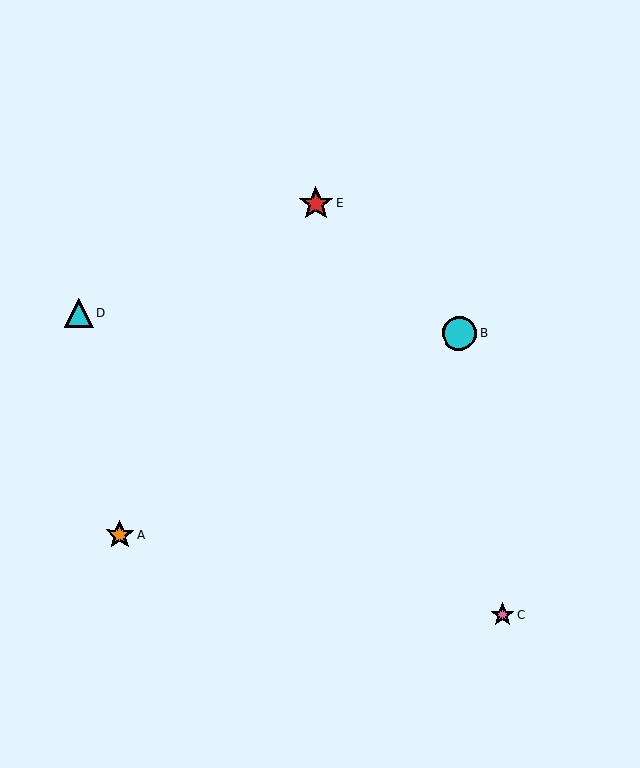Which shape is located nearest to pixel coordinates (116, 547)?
The orange star (labeled A) at (120, 535) is nearest to that location.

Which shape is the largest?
The red star (labeled E) is the largest.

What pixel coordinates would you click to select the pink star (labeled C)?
Click at (503, 615) to select the pink star C.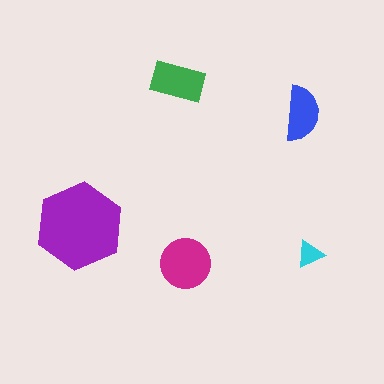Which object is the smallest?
The cyan triangle.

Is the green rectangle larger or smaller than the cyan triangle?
Larger.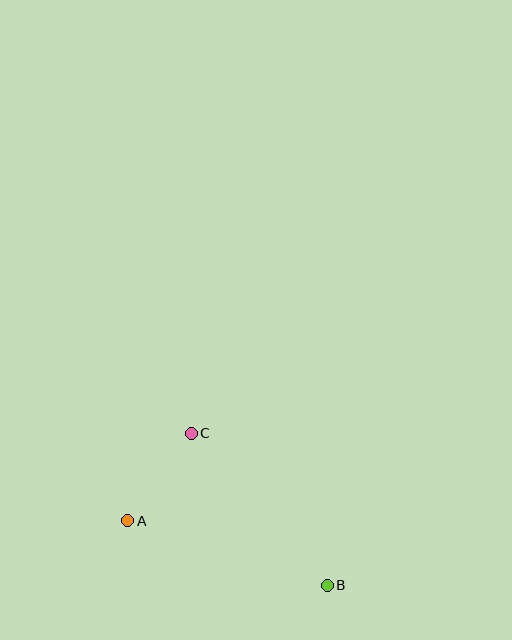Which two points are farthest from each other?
Points A and B are farthest from each other.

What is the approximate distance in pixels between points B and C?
The distance between B and C is approximately 204 pixels.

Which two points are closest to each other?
Points A and C are closest to each other.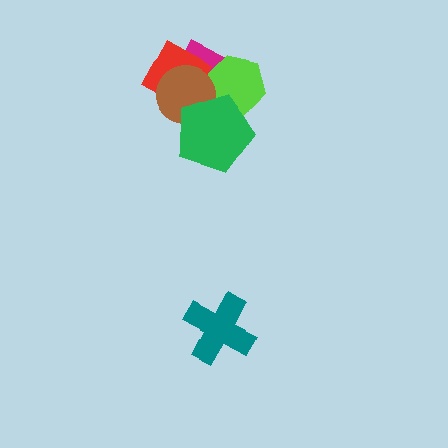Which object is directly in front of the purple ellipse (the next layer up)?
The magenta rectangle is directly in front of the purple ellipse.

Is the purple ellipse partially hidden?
Yes, it is partially covered by another shape.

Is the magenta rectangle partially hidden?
Yes, it is partially covered by another shape.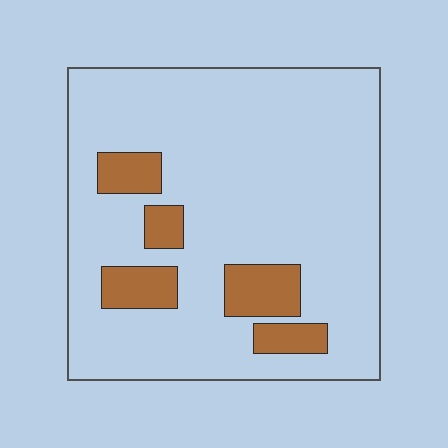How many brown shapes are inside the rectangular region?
5.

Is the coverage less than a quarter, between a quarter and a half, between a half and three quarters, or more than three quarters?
Less than a quarter.